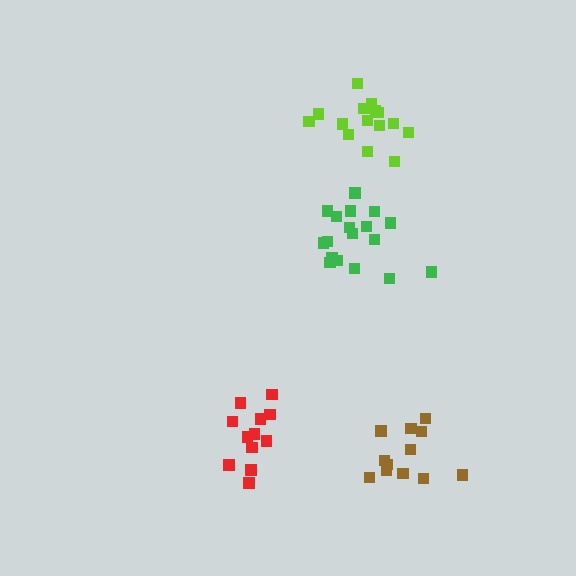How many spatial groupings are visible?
There are 4 spatial groupings.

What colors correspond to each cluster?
The clusters are colored: brown, lime, green, red.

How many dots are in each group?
Group 1: 12 dots, Group 2: 15 dots, Group 3: 18 dots, Group 4: 12 dots (57 total).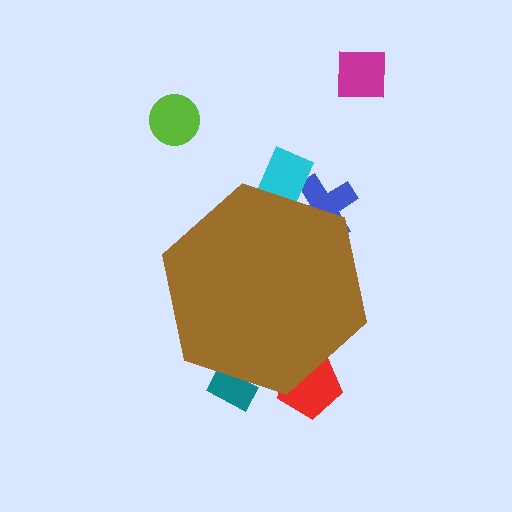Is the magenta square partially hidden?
No, the magenta square is fully visible.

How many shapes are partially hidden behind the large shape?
4 shapes are partially hidden.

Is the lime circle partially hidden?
No, the lime circle is fully visible.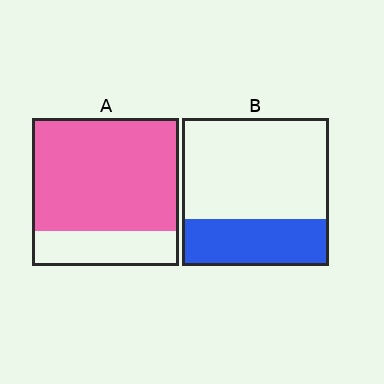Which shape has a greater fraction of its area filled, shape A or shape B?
Shape A.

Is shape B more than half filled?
No.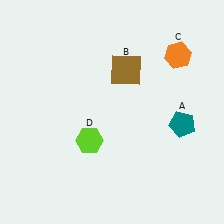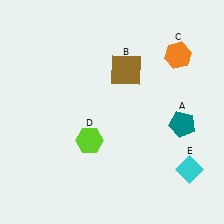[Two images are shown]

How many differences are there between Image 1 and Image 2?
There is 1 difference between the two images.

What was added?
A cyan diamond (E) was added in Image 2.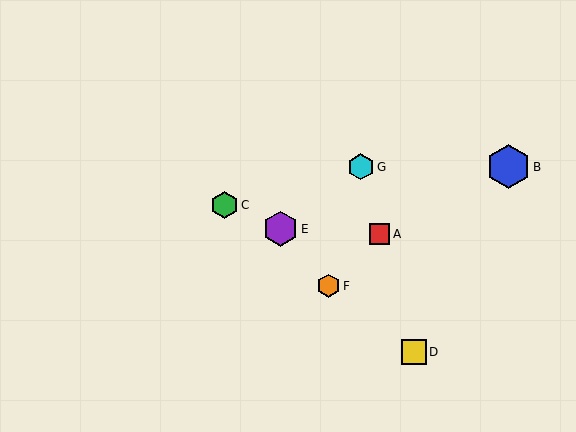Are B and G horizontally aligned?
Yes, both are at y≈167.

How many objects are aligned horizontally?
2 objects (B, G) are aligned horizontally.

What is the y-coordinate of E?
Object E is at y≈229.